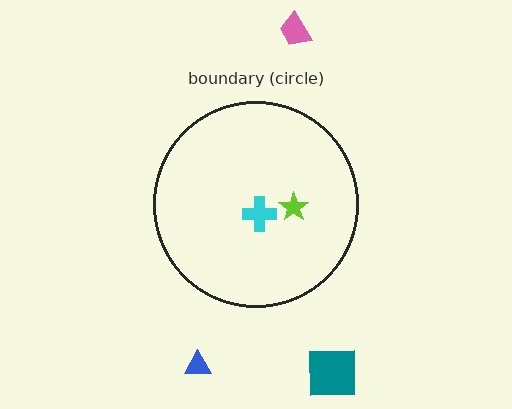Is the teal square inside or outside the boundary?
Outside.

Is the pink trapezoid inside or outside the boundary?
Outside.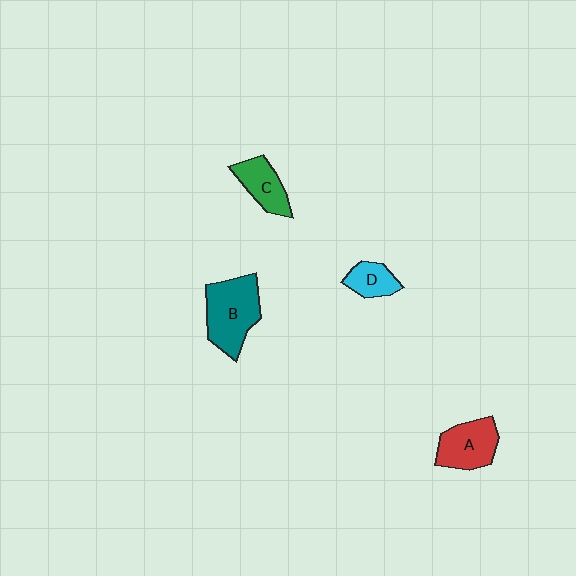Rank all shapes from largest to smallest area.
From largest to smallest: B (teal), A (red), C (green), D (cyan).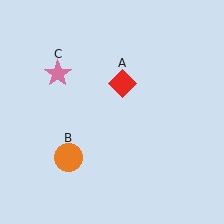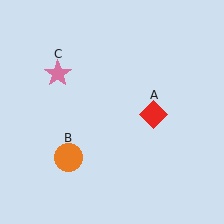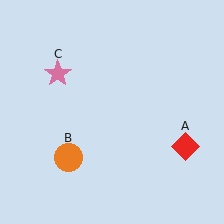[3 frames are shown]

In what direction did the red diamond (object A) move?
The red diamond (object A) moved down and to the right.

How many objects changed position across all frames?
1 object changed position: red diamond (object A).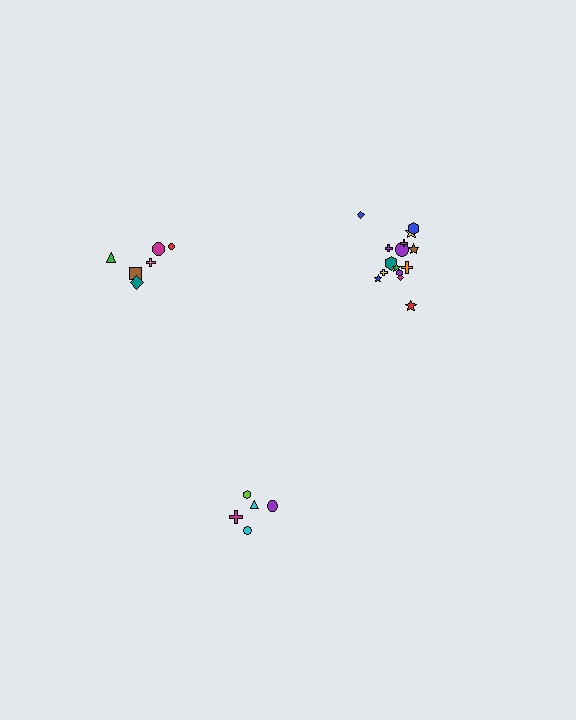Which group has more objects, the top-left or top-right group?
The top-right group.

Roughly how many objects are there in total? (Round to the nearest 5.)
Roughly 25 objects in total.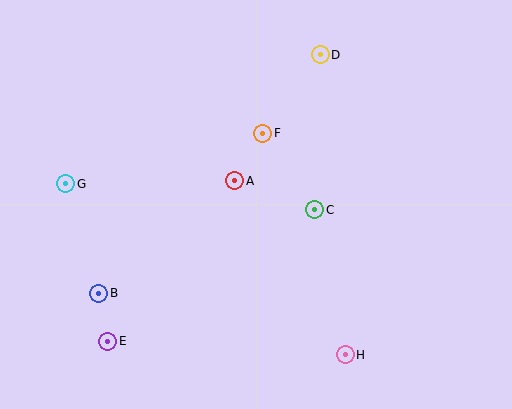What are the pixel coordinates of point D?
Point D is at (320, 55).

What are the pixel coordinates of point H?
Point H is at (345, 355).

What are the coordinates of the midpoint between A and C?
The midpoint between A and C is at (275, 195).